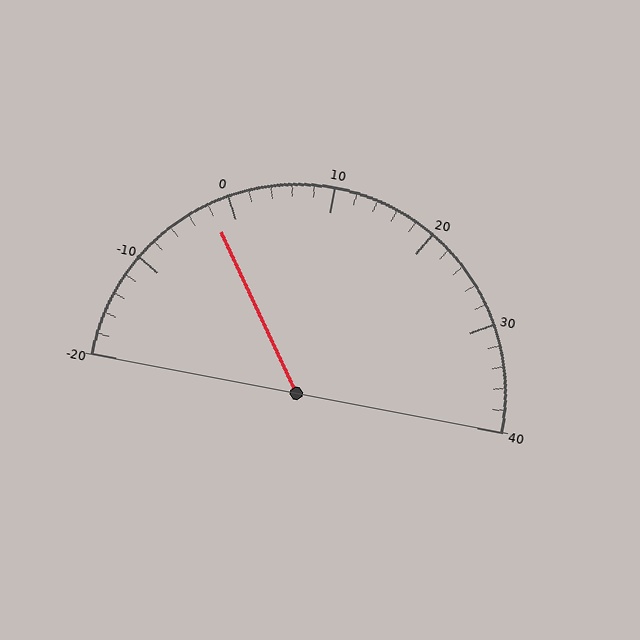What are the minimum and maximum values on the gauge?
The gauge ranges from -20 to 40.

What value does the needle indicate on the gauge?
The needle indicates approximately -2.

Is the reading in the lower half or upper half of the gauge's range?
The reading is in the lower half of the range (-20 to 40).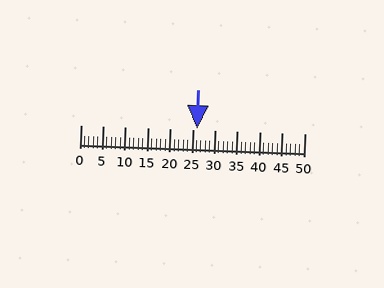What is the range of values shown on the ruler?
The ruler shows values from 0 to 50.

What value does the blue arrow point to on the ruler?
The blue arrow points to approximately 26.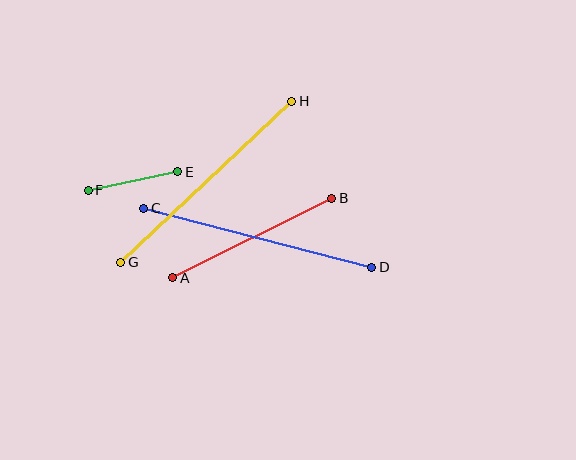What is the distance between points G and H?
The distance is approximately 235 pixels.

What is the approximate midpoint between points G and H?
The midpoint is at approximately (206, 182) pixels.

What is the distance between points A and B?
The distance is approximately 178 pixels.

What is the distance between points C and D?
The distance is approximately 236 pixels.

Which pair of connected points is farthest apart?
Points C and D are farthest apart.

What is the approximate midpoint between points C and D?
The midpoint is at approximately (258, 238) pixels.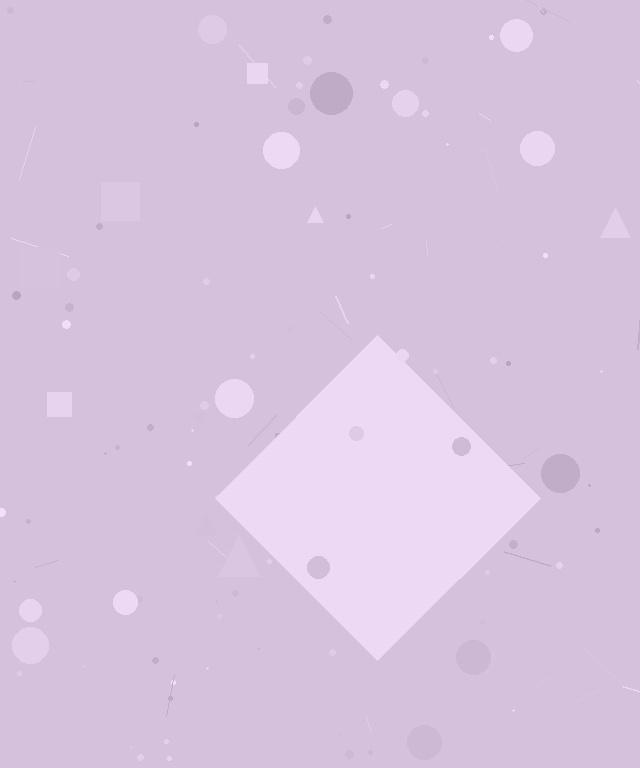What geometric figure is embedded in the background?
A diamond is embedded in the background.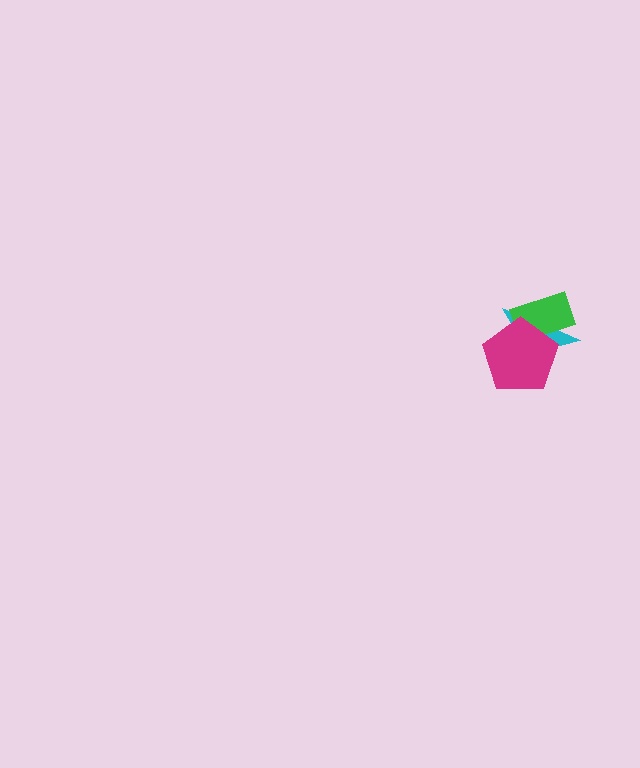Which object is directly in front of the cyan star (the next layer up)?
The green rectangle is directly in front of the cyan star.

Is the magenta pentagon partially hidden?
No, no other shape covers it.